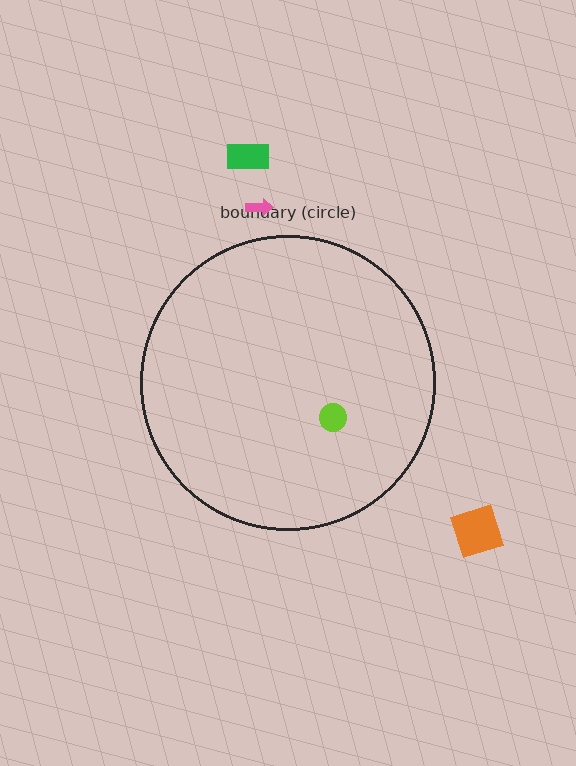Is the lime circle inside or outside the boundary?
Inside.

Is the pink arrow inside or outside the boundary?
Outside.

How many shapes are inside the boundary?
1 inside, 3 outside.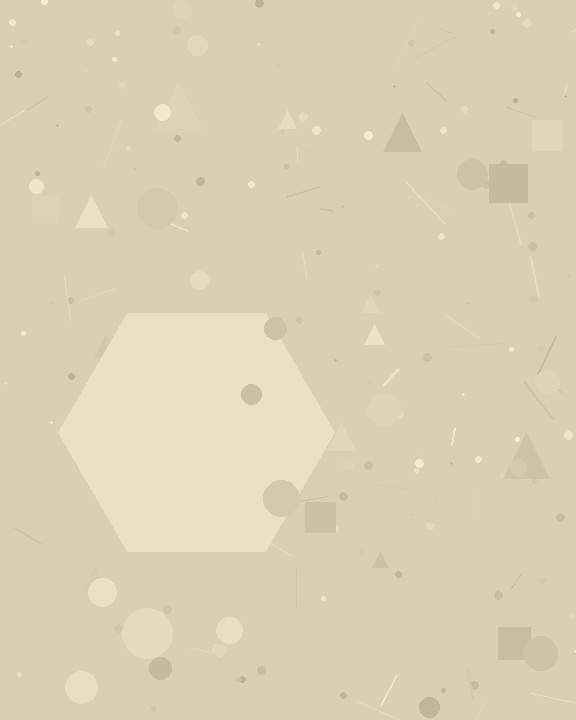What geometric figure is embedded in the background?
A hexagon is embedded in the background.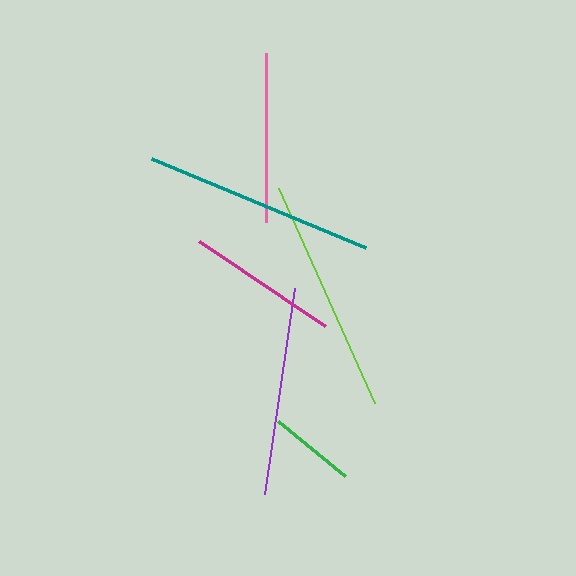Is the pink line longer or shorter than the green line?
The pink line is longer than the green line.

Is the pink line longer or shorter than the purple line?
The purple line is longer than the pink line.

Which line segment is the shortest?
The green line is the shortest at approximately 86 pixels.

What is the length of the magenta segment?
The magenta segment is approximately 152 pixels long.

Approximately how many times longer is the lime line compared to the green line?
The lime line is approximately 2.7 times the length of the green line.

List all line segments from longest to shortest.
From longest to shortest: lime, teal, purple, pink, magenta, green.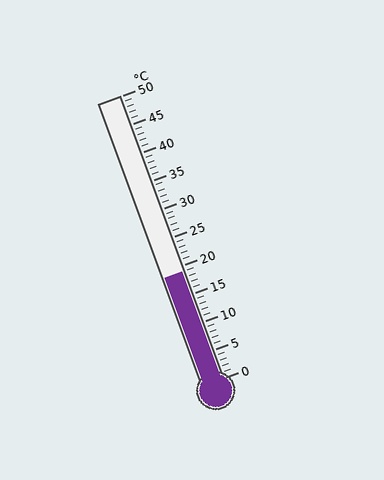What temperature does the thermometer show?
The thermometer shows approximately 19°C.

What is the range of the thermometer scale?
The thermometer scale ranges from 0°C to 50°C.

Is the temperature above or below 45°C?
The temperature is below 45°C.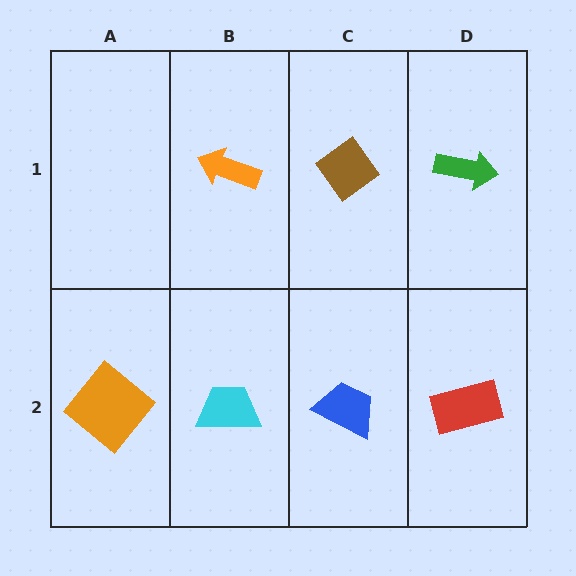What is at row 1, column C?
A brown diamond.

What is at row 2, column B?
A cyan trapezoid.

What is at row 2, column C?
A blue trapezoid.